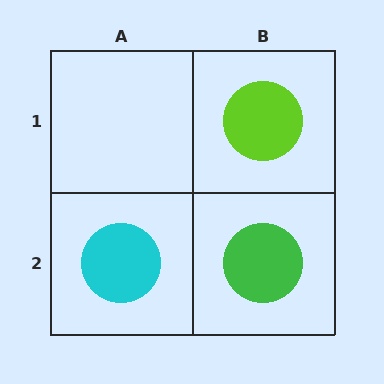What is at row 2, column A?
A cyan circle.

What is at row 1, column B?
A lime circle.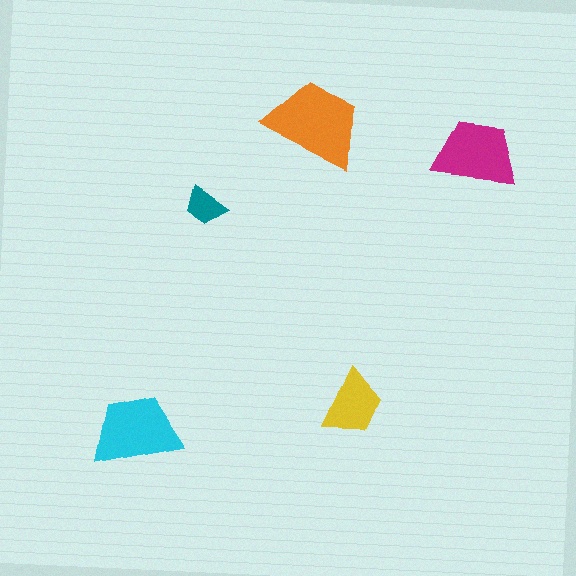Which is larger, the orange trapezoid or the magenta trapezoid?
The orange one.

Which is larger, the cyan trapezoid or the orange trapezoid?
The orange one.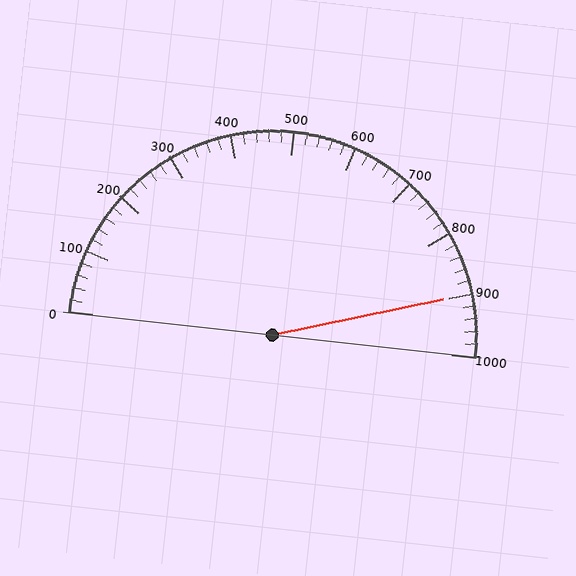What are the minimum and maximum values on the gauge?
The gauge ranges from 0 to 1000.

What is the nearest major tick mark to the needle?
The nearest major tick mark is 900.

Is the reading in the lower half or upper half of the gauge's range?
The reading is in the upper half of the range (0 to 1000).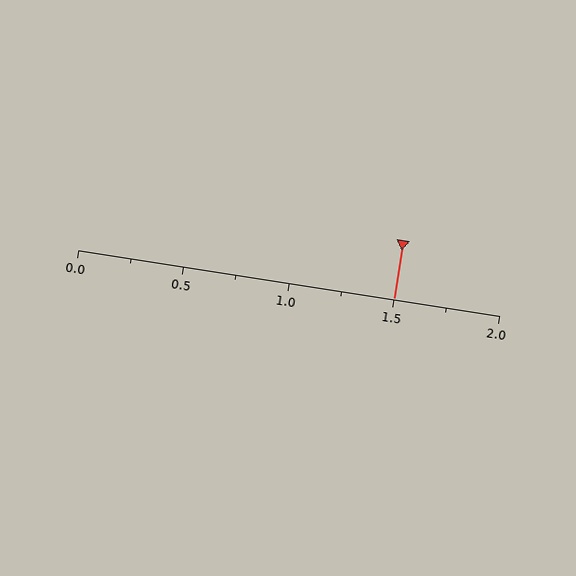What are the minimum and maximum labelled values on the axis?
The axis runs from 0.0 to 2.0.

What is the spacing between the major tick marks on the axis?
The major ticks are spaced 0.5 apart.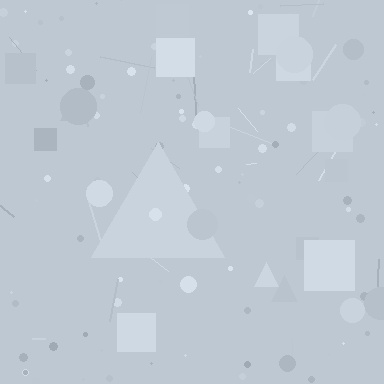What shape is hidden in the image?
A triangle is hidden in the image.